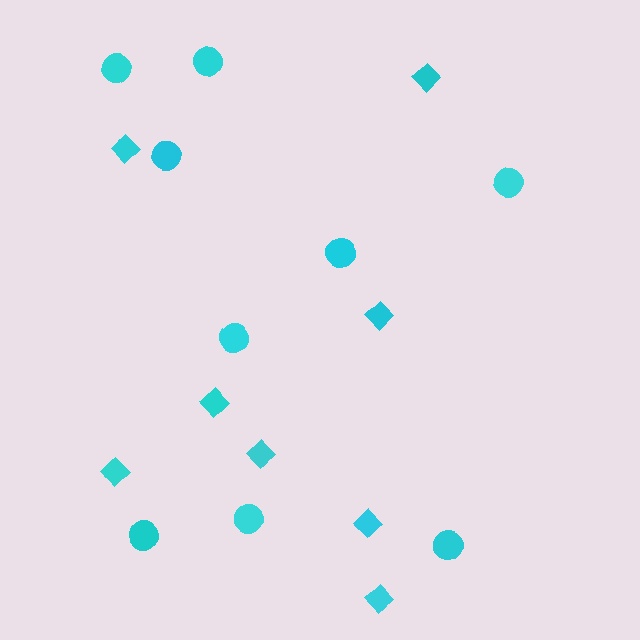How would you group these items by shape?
There are 2 groups: one group of circles (9) and one group of diamonds (8).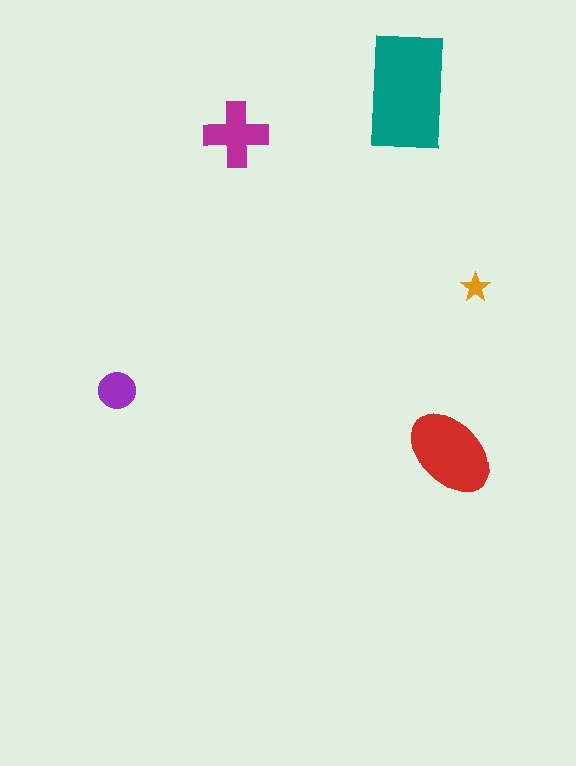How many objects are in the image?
There are 5 objects in the image.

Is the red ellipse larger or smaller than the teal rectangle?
Smaller.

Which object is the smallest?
The orange star.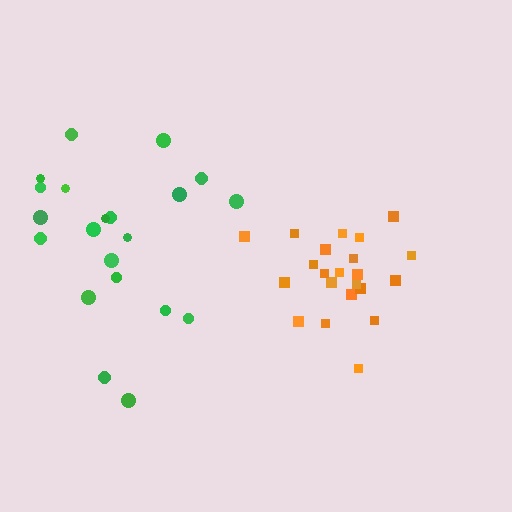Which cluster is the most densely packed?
Orange.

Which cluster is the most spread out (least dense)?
Green.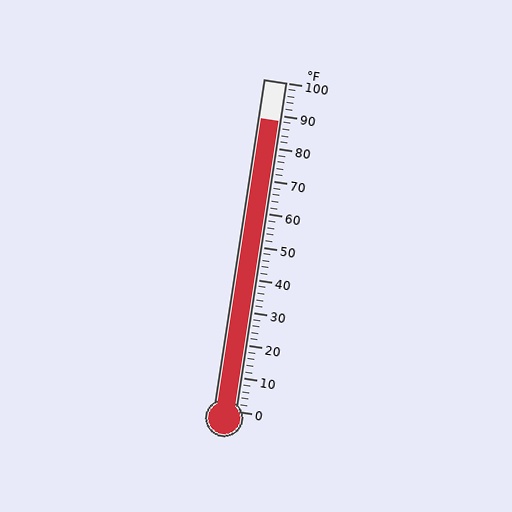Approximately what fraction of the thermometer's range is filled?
The thermometer is filled to approximately 90% of its range.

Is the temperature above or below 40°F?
The temperature is above 40°F.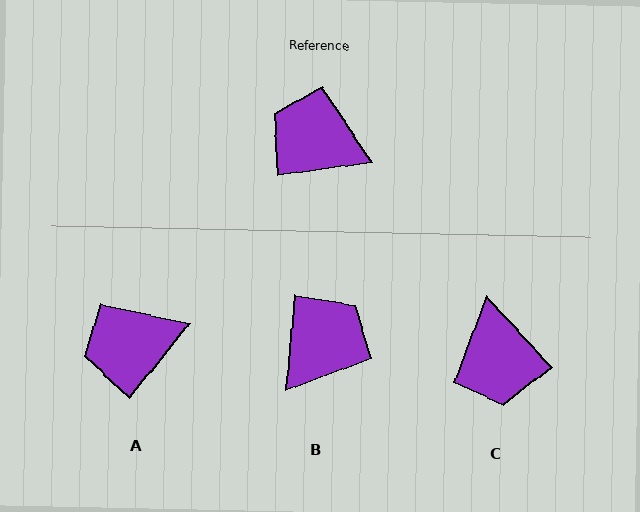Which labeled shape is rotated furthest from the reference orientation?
C, about 125 degrees away.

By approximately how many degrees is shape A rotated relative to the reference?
Approximately 44 degrees counter-clockwise.